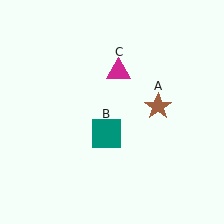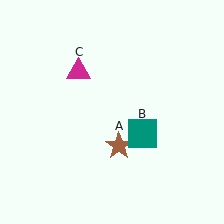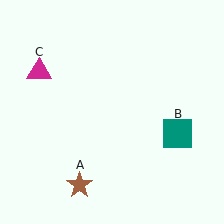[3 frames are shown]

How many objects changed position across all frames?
3 objects changed position: brown star (object A), teal square (object B), magenta triangle (object C).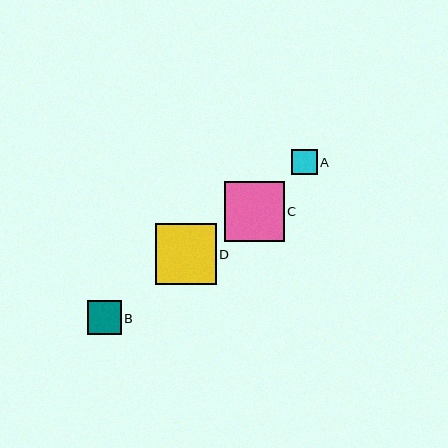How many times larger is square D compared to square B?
Square D is approximately 1.8 times the size of square B.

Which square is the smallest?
Square A is the smallest with a size of approximately 25 pixels.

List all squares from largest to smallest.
From largest to smallest: D, C, B, A.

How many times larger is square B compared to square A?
Square B is approximately 1.3 times the size of square A.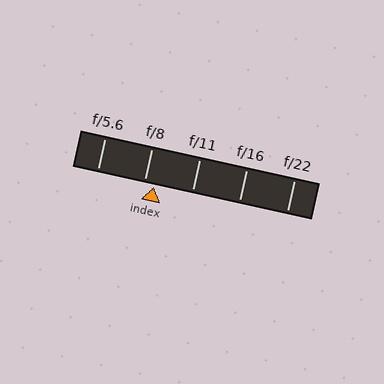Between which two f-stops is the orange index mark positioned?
The index mark is between f/8 and f/11.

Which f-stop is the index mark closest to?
The index mark is closest to f/8.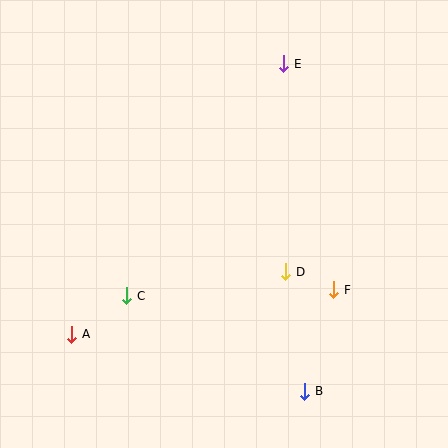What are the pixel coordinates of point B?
Point B is at (305, 391).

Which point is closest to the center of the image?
Point D at (286, 272) is closest to the center.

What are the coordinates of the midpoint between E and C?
The midpoint between E and C is at (205, 180).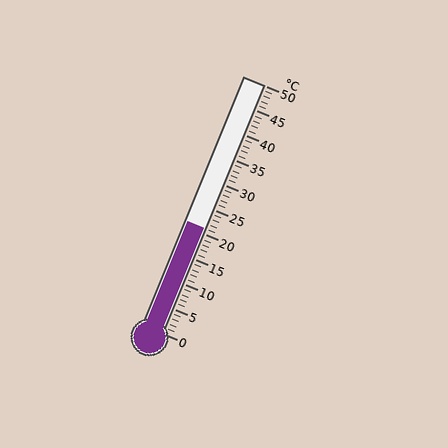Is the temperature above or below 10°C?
The temperature is above 10°C.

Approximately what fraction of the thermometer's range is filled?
The thermometer is filled to approximately 40% of its range.